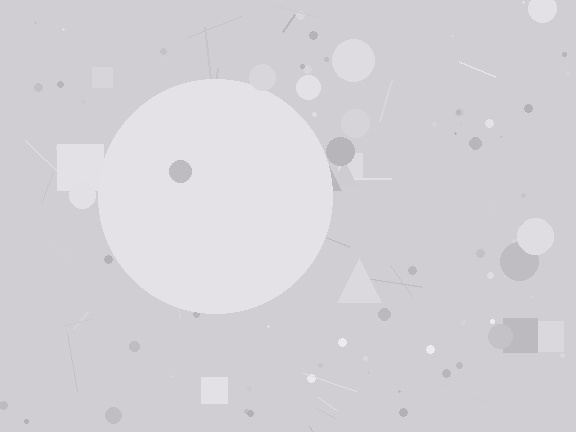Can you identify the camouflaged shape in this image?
The camouflaged shape is a circle.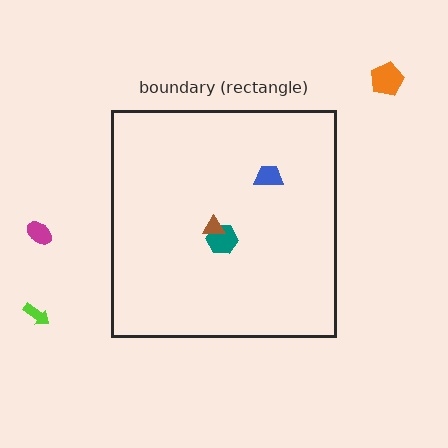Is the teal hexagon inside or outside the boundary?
Inside.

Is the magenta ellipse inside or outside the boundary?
Outside.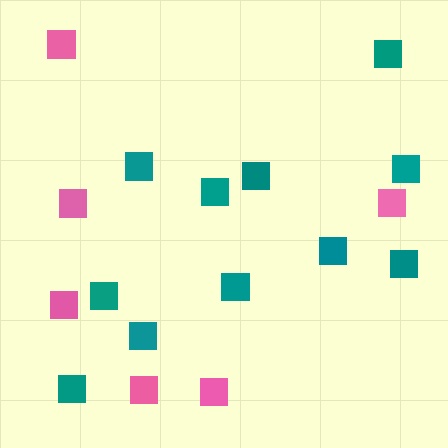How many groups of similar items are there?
There are 2 groups: one group of teal squares (11) and one group of pink squares (6).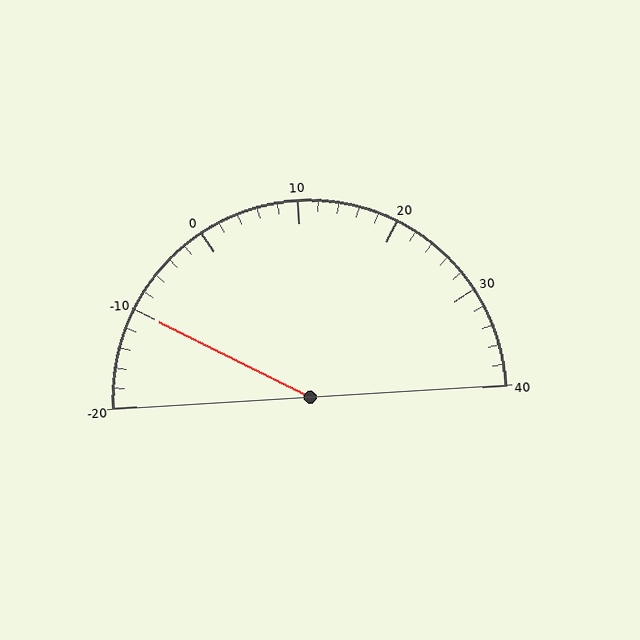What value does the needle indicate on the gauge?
The needle indicates approximately -10.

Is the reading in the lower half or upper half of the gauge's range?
The reading is in the lower half of the range (-20 to 40).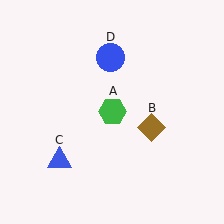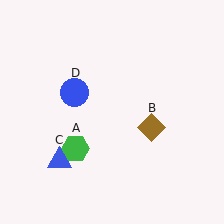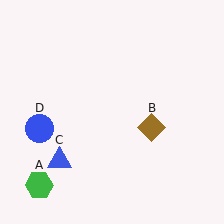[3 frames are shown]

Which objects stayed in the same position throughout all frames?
Brown diamond (object B) and blue triangle (object C) remained stationary.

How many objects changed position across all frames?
2 objects changed position: green hexagon (object A), blue circle (object D).